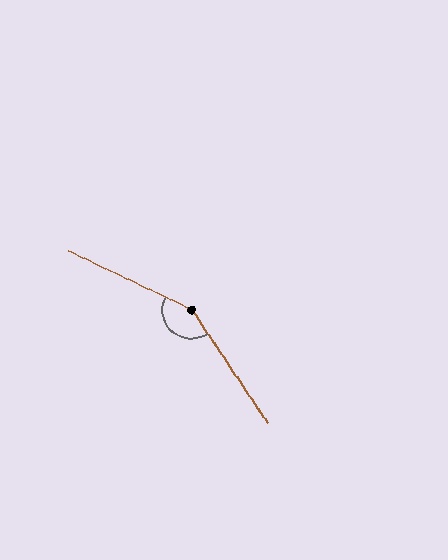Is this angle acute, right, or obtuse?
It is obtuse.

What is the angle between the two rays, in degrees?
Approximately 149 degrees.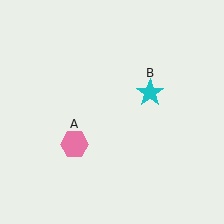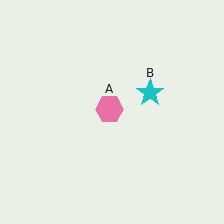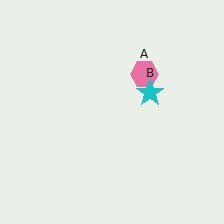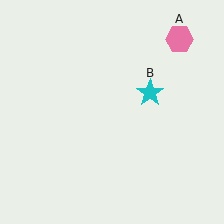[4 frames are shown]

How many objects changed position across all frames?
1 object changed position: pink hexagon (object A).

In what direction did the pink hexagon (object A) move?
The pink hexagon (object A) moved up and to the right.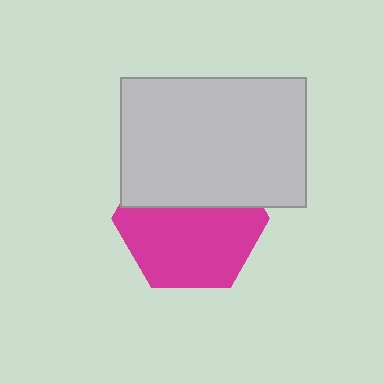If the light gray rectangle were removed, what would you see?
You would see the complete magenta hexagon.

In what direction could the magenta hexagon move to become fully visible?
The magenta hexagon could move down. That would shift it out from behind the light gray rectangle entirely.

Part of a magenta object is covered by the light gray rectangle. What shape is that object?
It is a hexagon.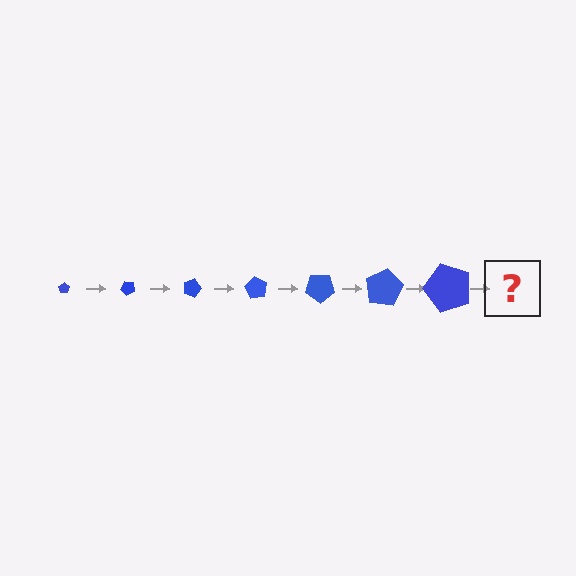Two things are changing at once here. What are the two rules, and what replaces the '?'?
The two rules are that the pentagon grows larger each step and it rotates 45 degrees each step. The '?' should be a pentagon, larger than the previous one and rotated 315 degrees from the start.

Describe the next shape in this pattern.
It should be a pentagon, larger than the previous one and rotated 315 degrees from the start.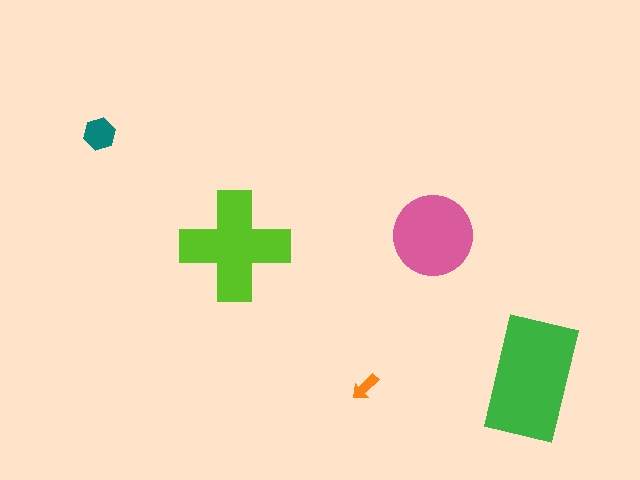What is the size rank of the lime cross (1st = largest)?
2nd.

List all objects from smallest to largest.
The orange arrow, the teal hexagon, the pink circle, the lime cross, the green rectangle.